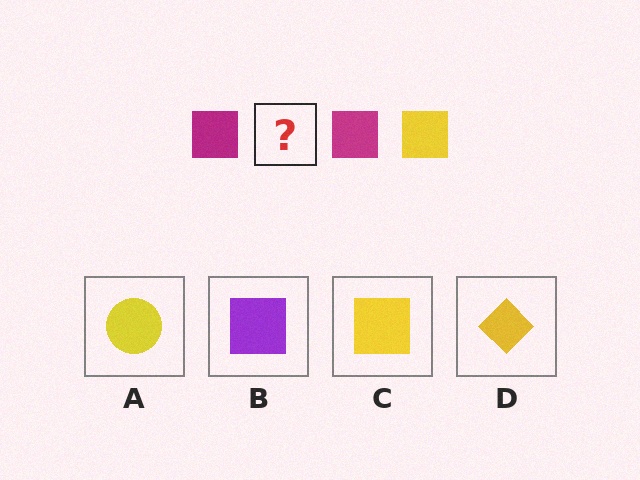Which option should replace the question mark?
Option C.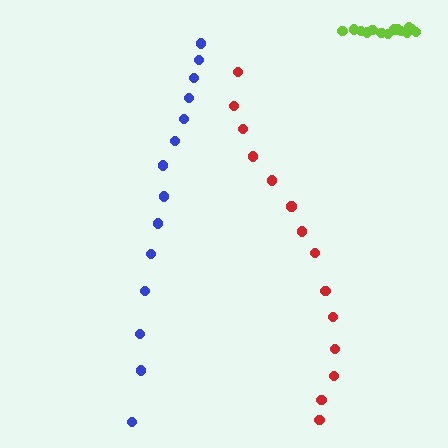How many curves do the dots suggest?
There are 3 distinct paths.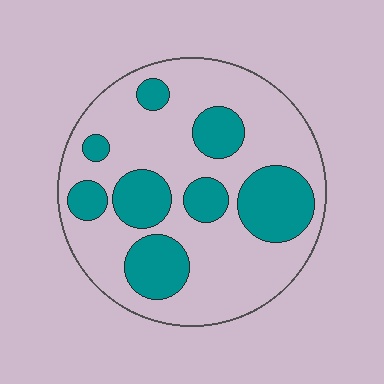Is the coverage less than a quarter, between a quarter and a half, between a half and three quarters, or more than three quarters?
Between a quarter and a half.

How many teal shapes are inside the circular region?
8.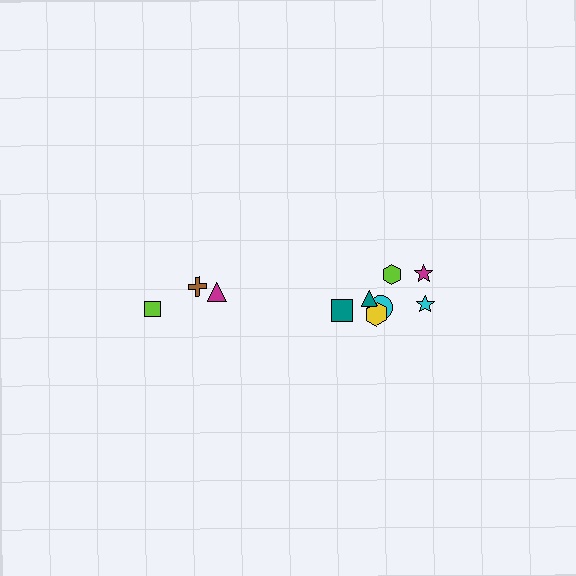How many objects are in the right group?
There are 7 objects.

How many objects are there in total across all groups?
There are 10 objects.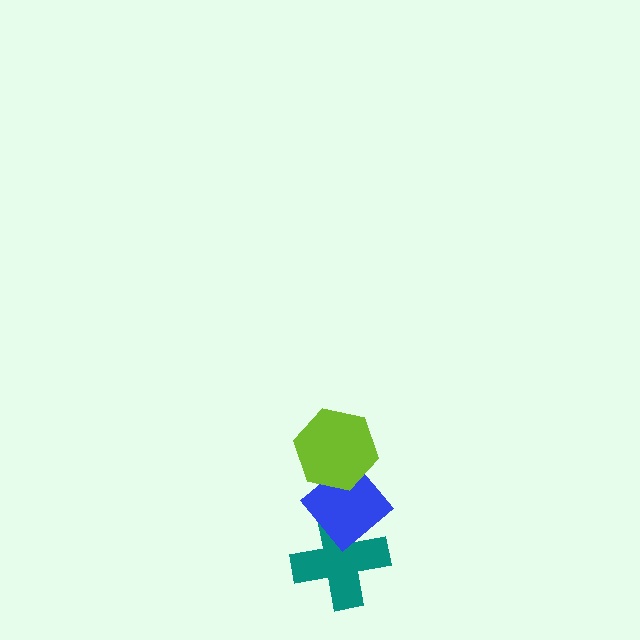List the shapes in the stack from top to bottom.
From top to bottom: the lime hexagon, the blue diamond, the teal cross.